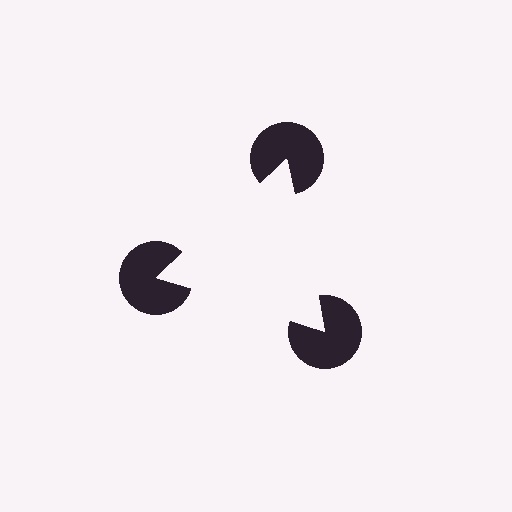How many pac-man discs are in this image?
There are 3 — one at each vertex of the illusory triangle.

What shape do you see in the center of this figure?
An illusory triangle — its edges are inferred from the aligned wedge cuts in the pac-man discs, not physically drawn.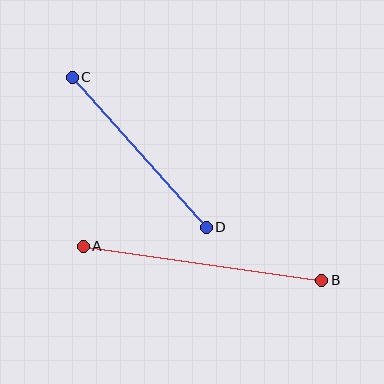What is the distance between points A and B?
The distance is approximately 241 pixels.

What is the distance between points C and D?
The distance is approximately 201 pixels.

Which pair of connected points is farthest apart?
Points A and B are farthest apart.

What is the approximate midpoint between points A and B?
The midpoint is at approximately (203, 263) pixels.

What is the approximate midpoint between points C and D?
The midpoint is at approximately (139, 152) pixels.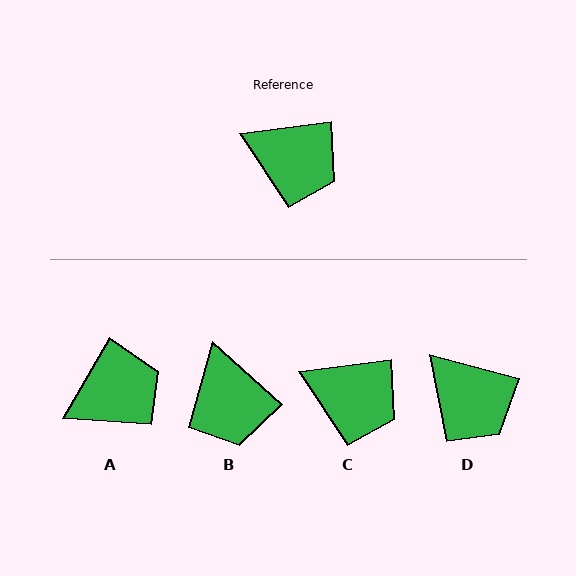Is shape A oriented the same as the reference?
No, it is off by about 53 degrees.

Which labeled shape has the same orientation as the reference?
C.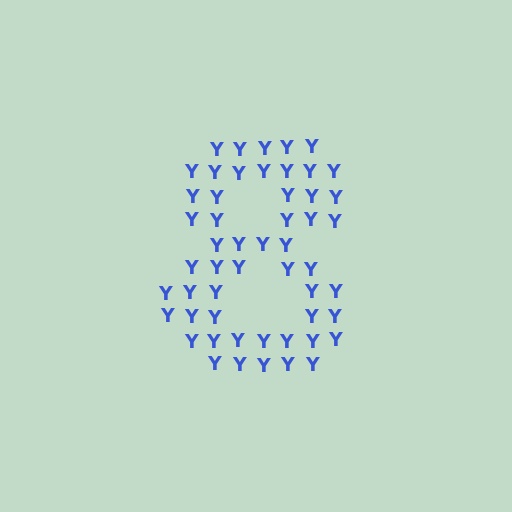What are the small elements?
The small elements are letter Y's.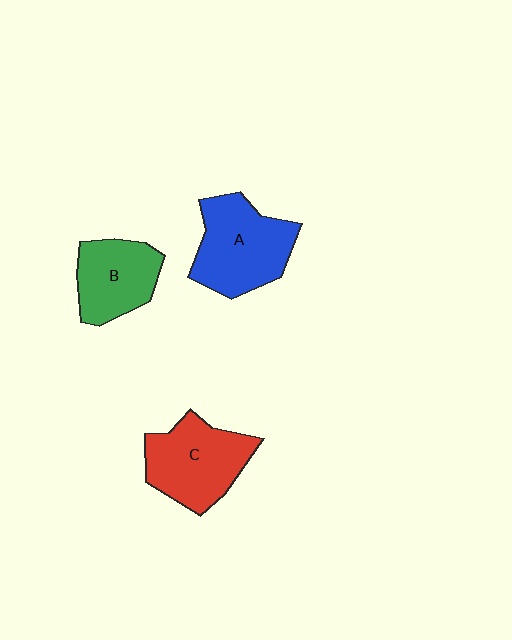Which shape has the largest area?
Shape A (blue).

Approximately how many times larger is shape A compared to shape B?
Approximately 1.3 times.